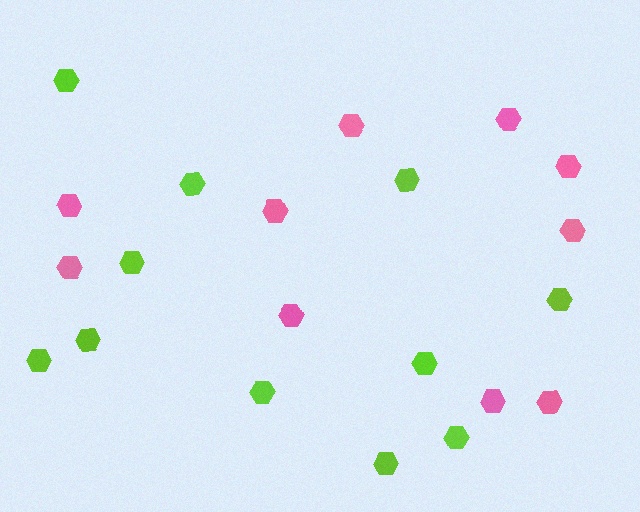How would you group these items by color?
There are 2 groups: one group of lime hexagons (11) and one group of pink hexagons (10).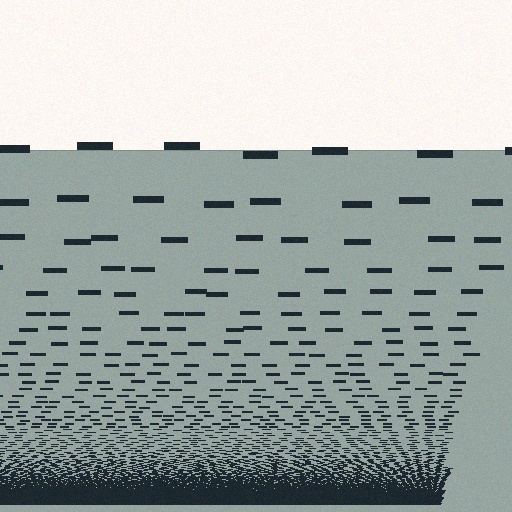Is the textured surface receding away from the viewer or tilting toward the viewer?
The surface appears to tilt toward the viewer. Texture elements get larger and sparser toward the top.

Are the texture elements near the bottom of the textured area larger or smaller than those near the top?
Smaller. The gradient is inverted — elements near the bottom are smaller and denser.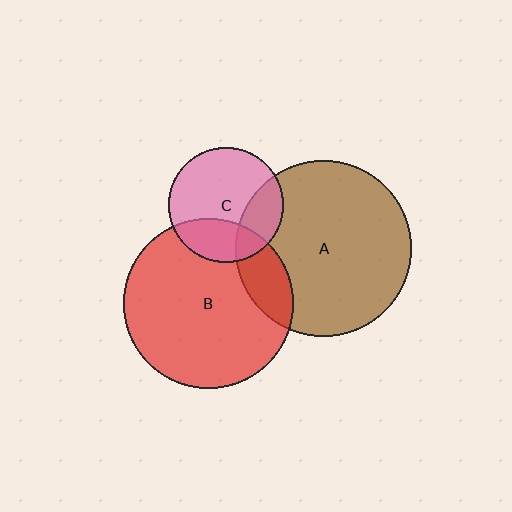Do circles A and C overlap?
Yes.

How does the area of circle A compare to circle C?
Approximately 2.3 times.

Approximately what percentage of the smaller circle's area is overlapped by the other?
Approximately 25%.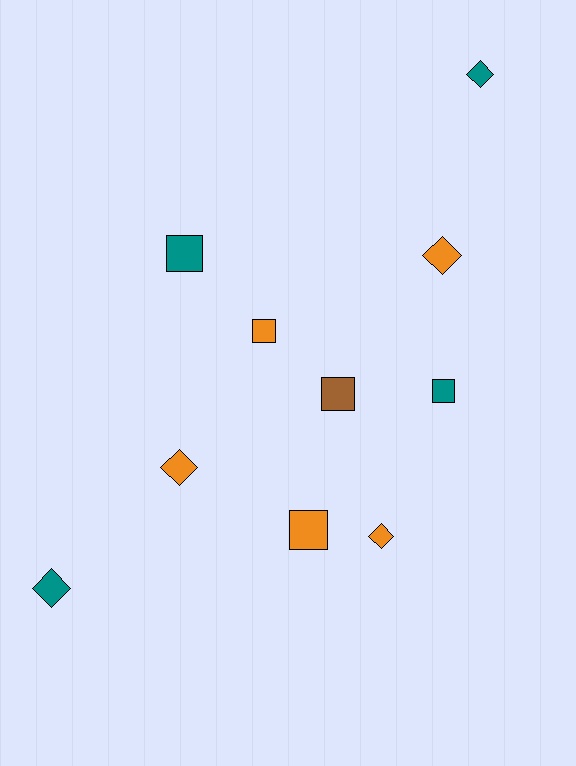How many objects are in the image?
There are 10 objects.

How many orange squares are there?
There are 2 orange squares.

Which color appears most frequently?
Orange, with 5 objects.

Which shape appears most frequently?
Square, with 5 objects.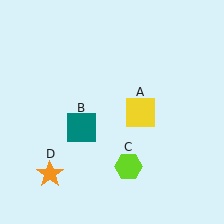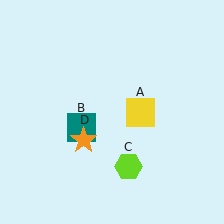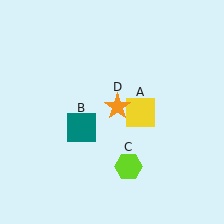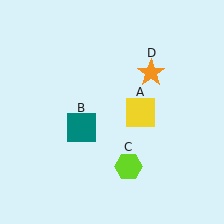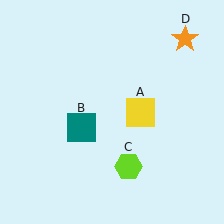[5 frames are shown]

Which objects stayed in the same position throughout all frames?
Yellow square (object A) and teal square (object B) and lime hexagon (object C) remained stationary.